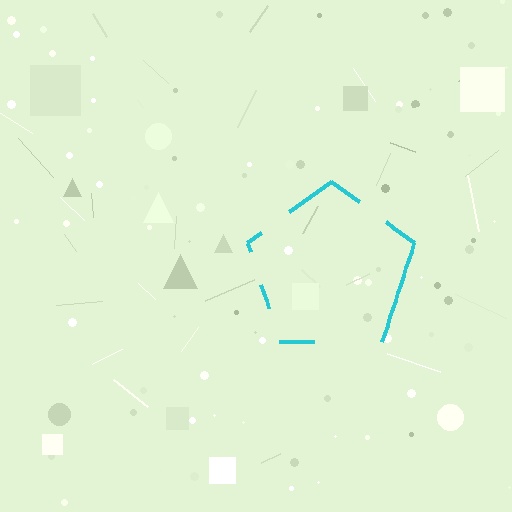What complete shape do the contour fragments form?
The contour fragments form a pentagon.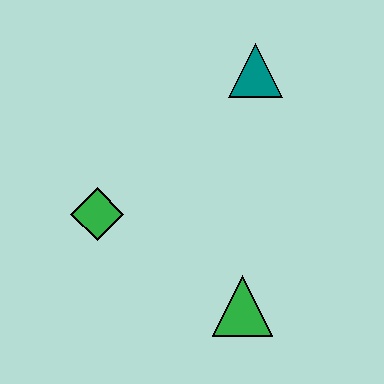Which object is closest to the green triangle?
The green diamond is closest to the green triangle.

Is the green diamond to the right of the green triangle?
No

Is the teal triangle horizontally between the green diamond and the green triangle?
No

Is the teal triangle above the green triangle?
Yes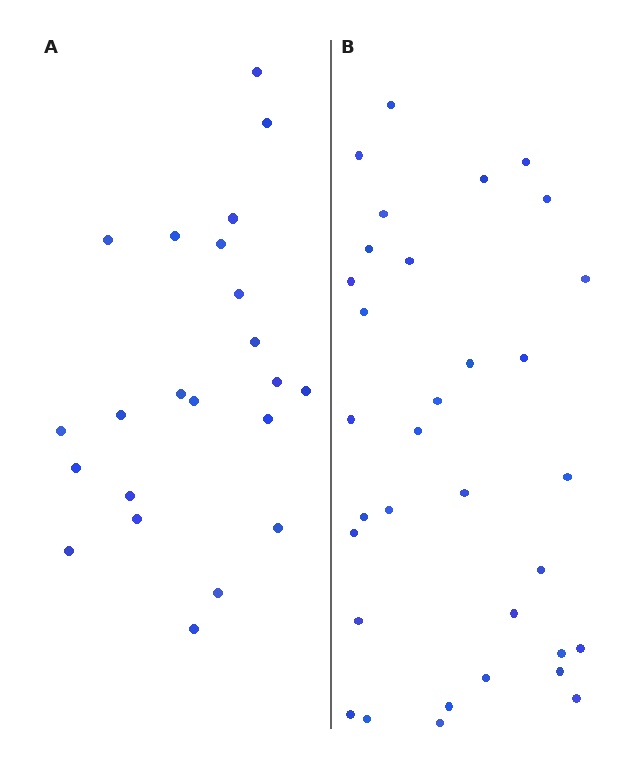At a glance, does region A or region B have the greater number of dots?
Region B (the right region) has more dots.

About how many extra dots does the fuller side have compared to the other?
Region B has roughly 12 or so more dots than region A.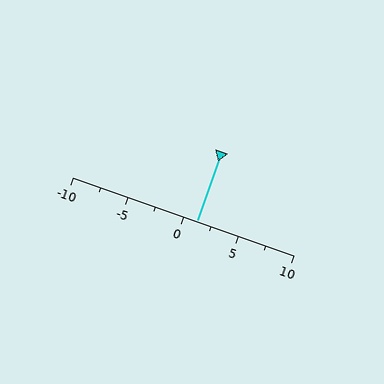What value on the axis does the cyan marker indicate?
The marker indicates approximately 1.2.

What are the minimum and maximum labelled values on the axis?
The axis runs from -10 to 10.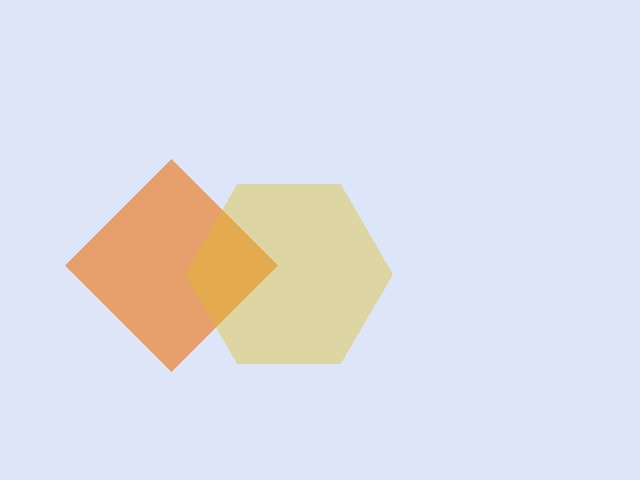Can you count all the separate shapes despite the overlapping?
Yes, there are 2 separate shapes.